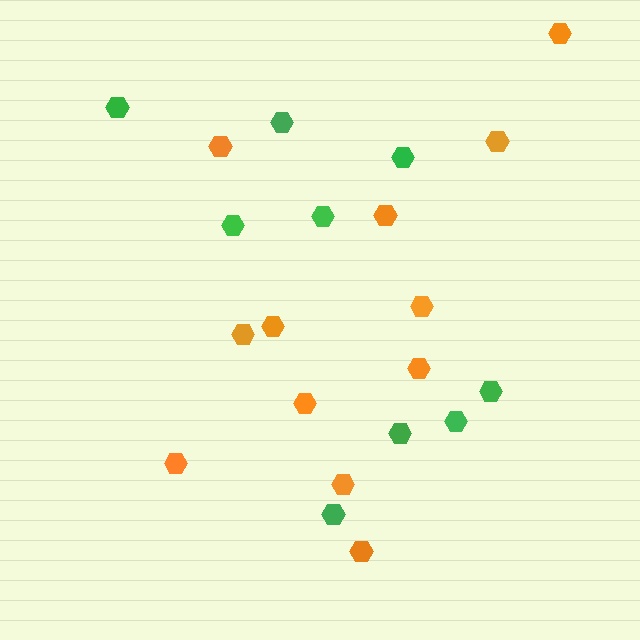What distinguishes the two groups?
There are 2 groups: one group of green hexagons (9) and one group of orange hexagons (12).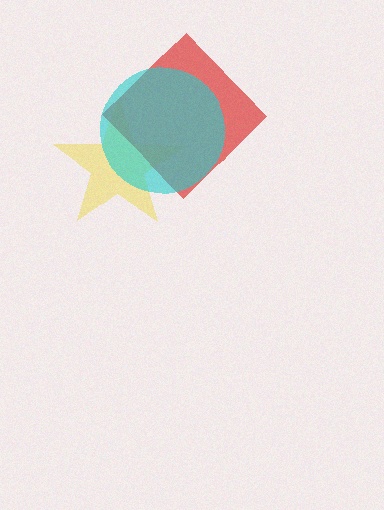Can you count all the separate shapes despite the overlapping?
Yes, there are 3 separate shapes.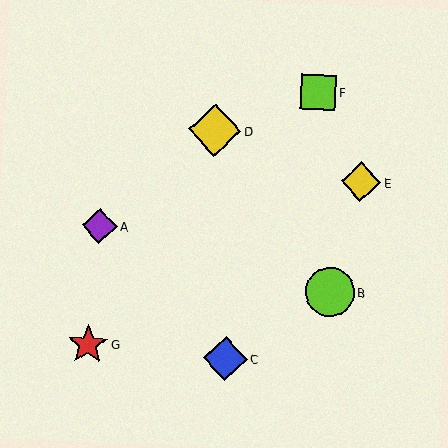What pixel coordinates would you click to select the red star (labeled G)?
Click at (88, 344) to select the red star G.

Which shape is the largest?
The yellow diamond (labeled D) is the largest.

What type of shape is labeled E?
Shape E is a yellow diamond.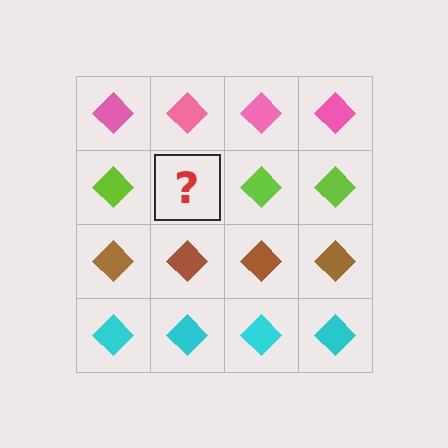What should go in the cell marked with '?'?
The missing cell should contain a lime diamond.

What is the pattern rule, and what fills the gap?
The rule is that each row has a consistent color. The gap should be filled with a lime diamond.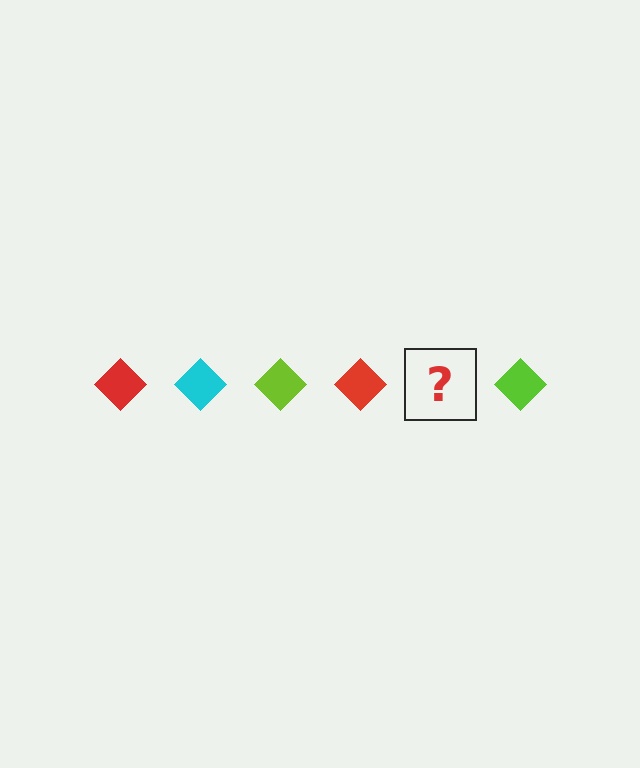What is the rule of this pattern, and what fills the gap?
The rule is that the pattern cycles through red, cyan, lime diamonds. The gap should be filled with a cyan diamond.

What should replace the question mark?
The question mark should be replaced with a cyan diamond.